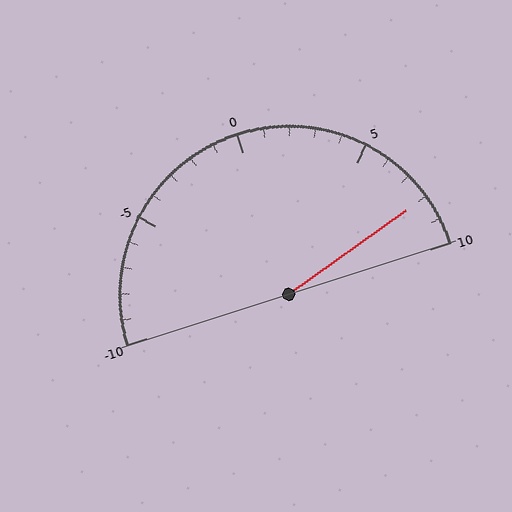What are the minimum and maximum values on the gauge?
The gauge ranges from -10 to 10.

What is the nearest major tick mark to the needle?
The nearest major tick mark is 10.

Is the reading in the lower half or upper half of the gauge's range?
The reading is in the upper half of the range (-10 to 10).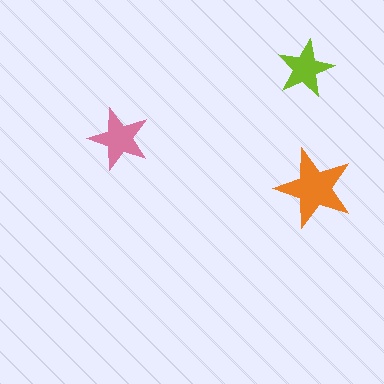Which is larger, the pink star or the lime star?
The pink one.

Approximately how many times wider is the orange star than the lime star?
About 1.5 times wider.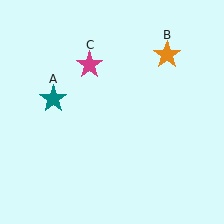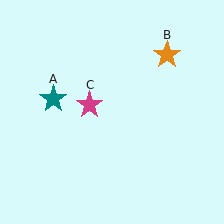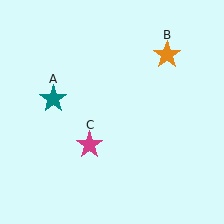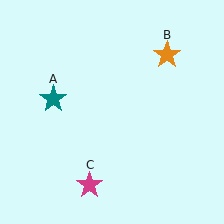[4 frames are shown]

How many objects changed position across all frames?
1 object changed position: magenta star (object C).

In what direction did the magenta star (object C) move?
The magenta star (object C) moved down.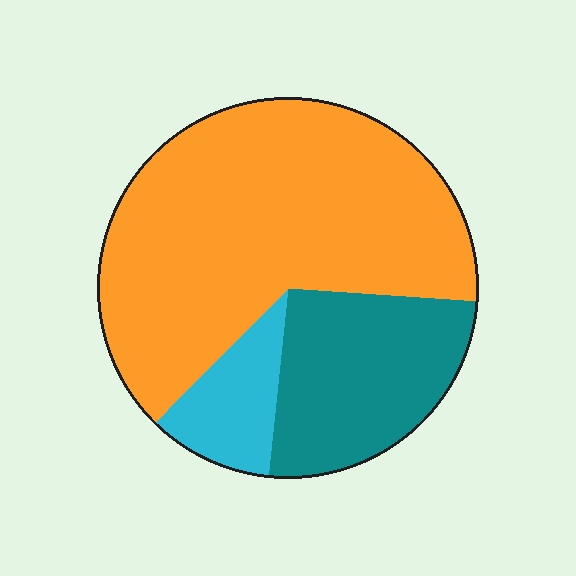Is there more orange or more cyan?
Orange.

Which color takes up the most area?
Orange, at roughly 65%.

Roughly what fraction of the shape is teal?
Teal takes up about one quarter (1/4) of the shape.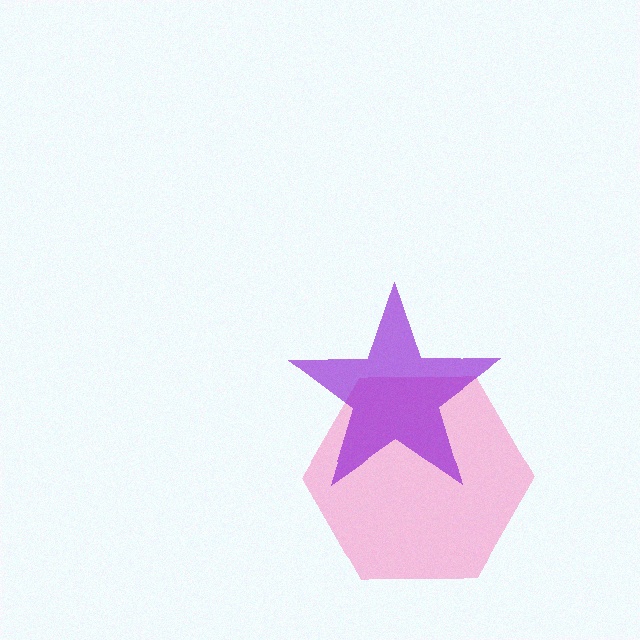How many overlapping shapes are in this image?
There are 2 overlapping shapes in the image.